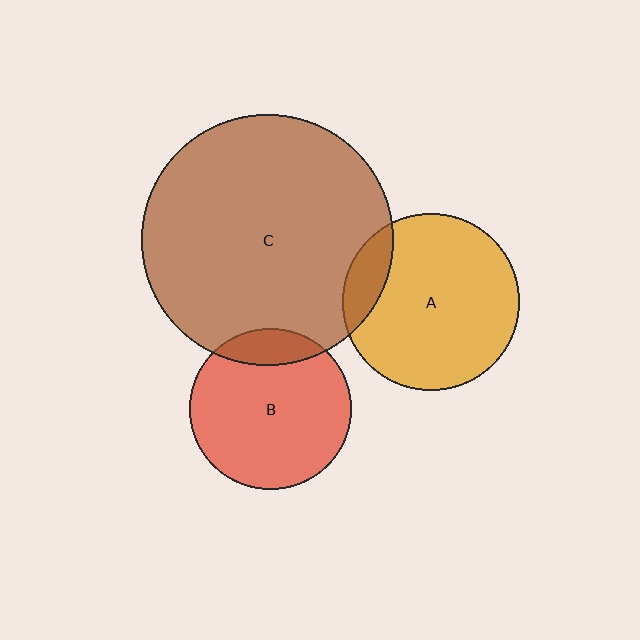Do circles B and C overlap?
Yes.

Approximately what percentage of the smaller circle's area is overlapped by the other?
Approximately 15%.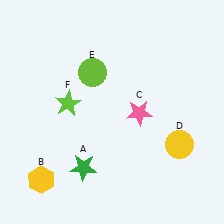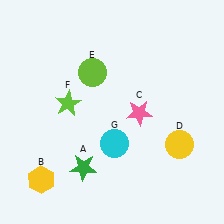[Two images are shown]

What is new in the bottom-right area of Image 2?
A cyan circle (G) was added in the bottom-right area of Image 2.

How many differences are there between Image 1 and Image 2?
There is 1 difference between the two images.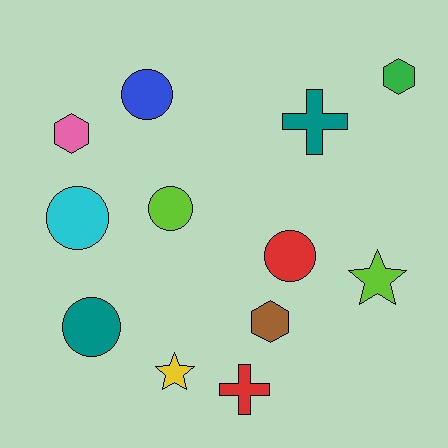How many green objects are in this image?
There is 1 green object.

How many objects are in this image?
There are 12 objects.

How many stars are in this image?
There are 2 stars.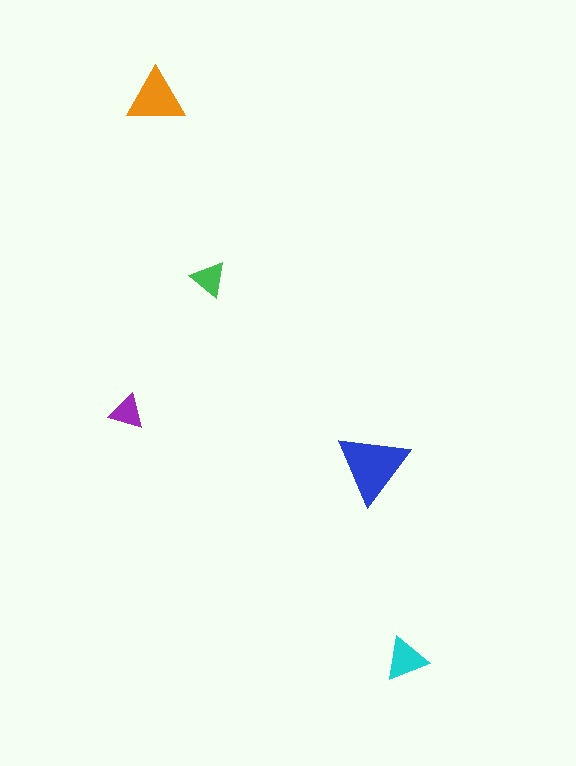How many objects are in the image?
There are 5 objects in the image.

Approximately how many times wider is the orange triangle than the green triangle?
About 1.5 times wider.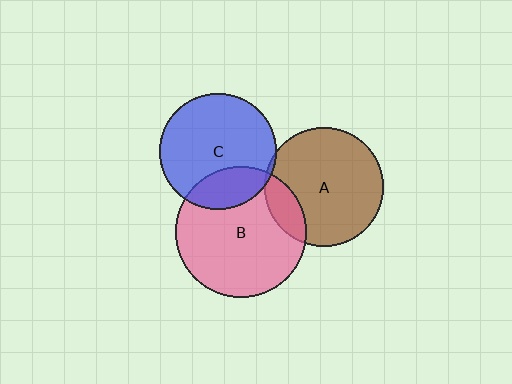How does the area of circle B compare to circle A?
Approximately 1.2 times.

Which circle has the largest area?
Circle B (pink).